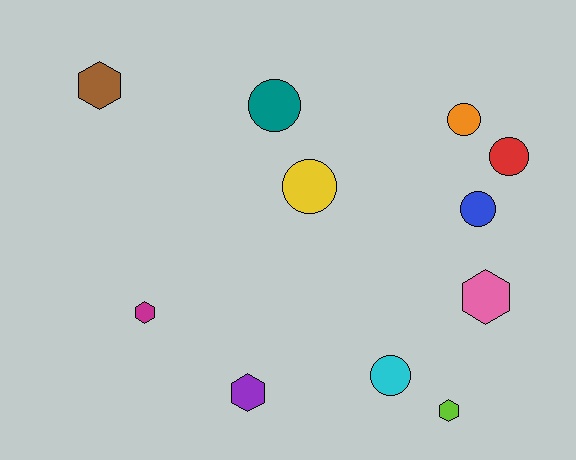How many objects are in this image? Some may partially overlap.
There are 11 objects.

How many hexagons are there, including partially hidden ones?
There are 5 hexagons.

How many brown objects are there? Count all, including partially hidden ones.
There is 1 brown object.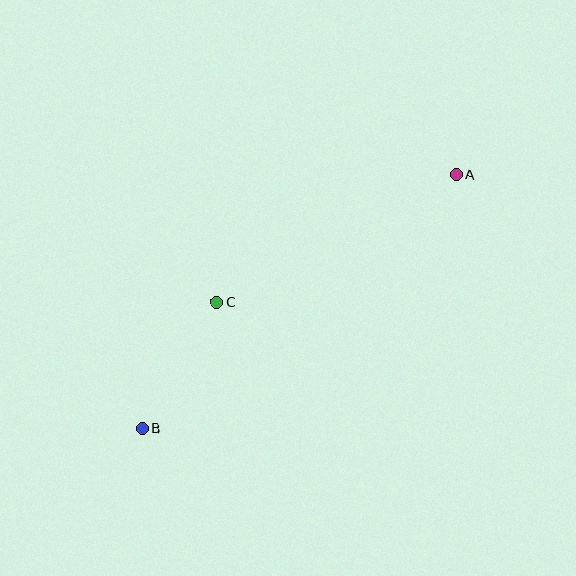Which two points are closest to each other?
Points B and C are closest to each other.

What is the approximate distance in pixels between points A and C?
The distance between A and C is approximately 272 pixels.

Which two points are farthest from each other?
Points A and B are farthest from each other.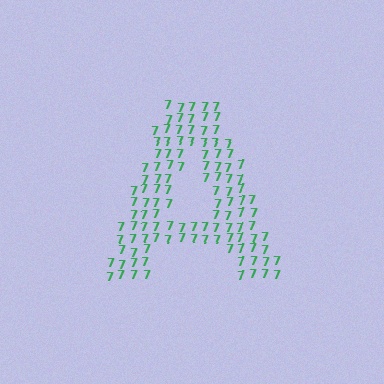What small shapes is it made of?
It is made of small digit 7's.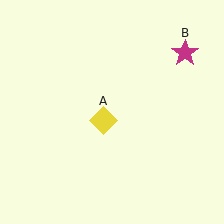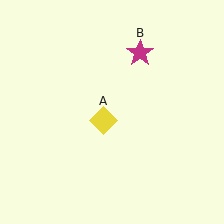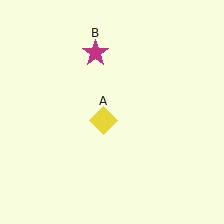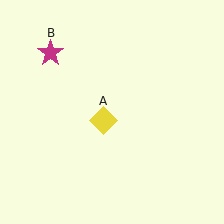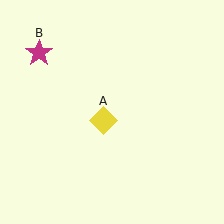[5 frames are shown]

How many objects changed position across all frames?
1 object changed position: magenta star (object B).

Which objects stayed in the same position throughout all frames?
Yellow diamond (object A) remained stationary.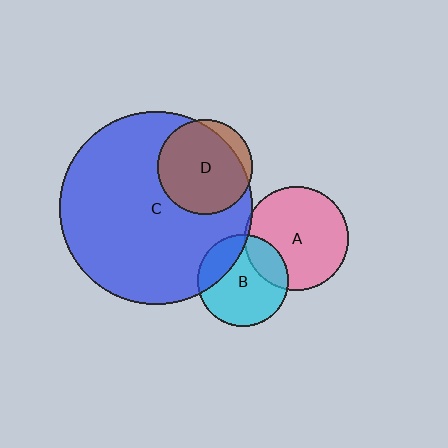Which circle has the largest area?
Circle C (blue).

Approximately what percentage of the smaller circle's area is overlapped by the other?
Approximately 85%.